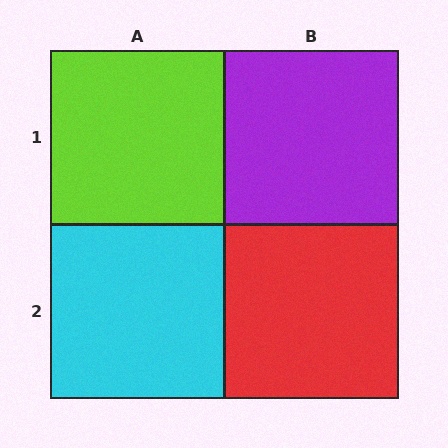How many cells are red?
1 cell is red.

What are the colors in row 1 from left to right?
Lime, purple.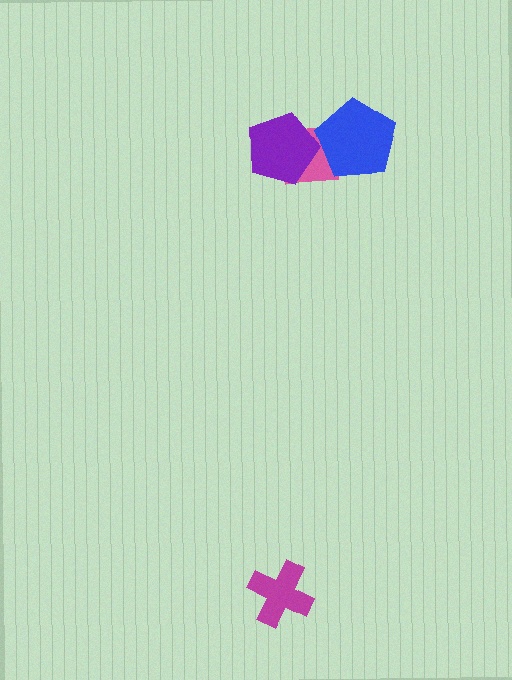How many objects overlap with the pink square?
2 objects overlap with the pink square.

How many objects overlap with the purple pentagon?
1 object overlaps with the purple pentagon.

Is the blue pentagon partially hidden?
No, no other shape covers it.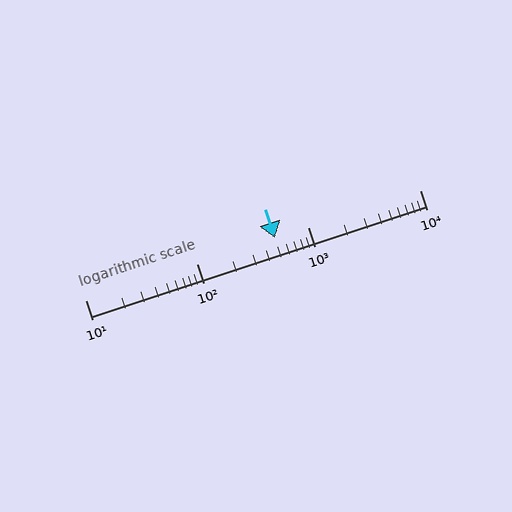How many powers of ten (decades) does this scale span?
The scale spans 3 decades, from 10 to 10000.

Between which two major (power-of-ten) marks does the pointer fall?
The pointer is between 100 and 1000.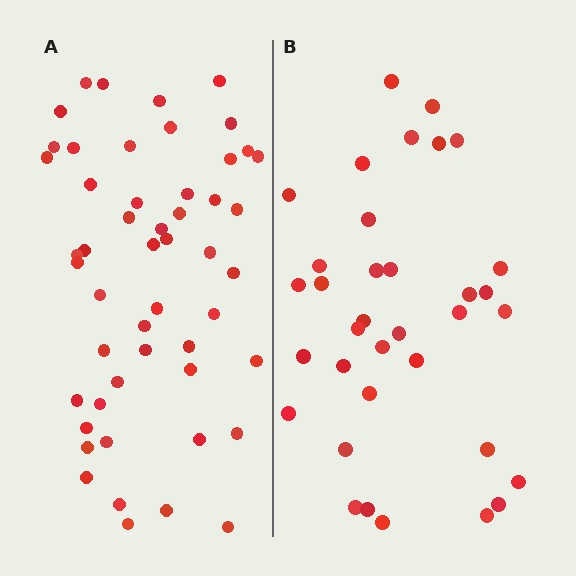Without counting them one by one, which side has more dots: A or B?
Region A (the left region) has more dots.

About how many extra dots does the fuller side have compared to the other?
Region A has approximately 15 more dots than region B.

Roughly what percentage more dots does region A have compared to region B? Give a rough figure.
About 45% more.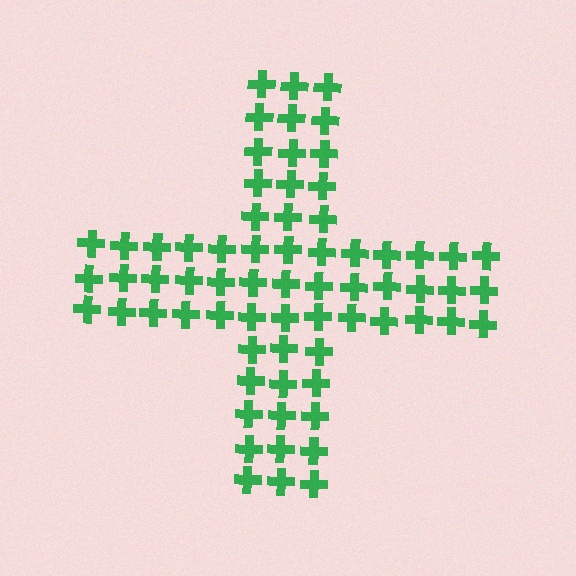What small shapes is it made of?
It is made of small crosses.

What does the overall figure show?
The overall figure shows a cross.